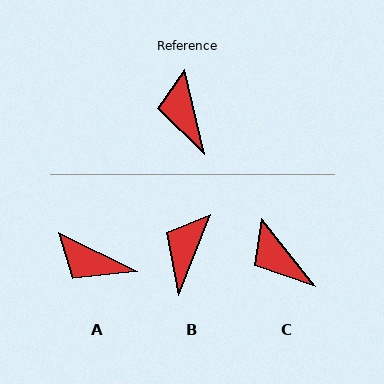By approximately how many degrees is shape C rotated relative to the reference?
Approximately 25 degrees counter-clockwise.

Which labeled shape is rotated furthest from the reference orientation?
A, about 50 degrees away.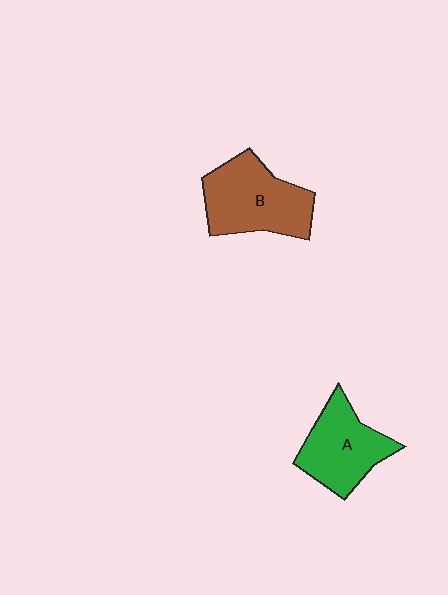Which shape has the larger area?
Shape B (brown).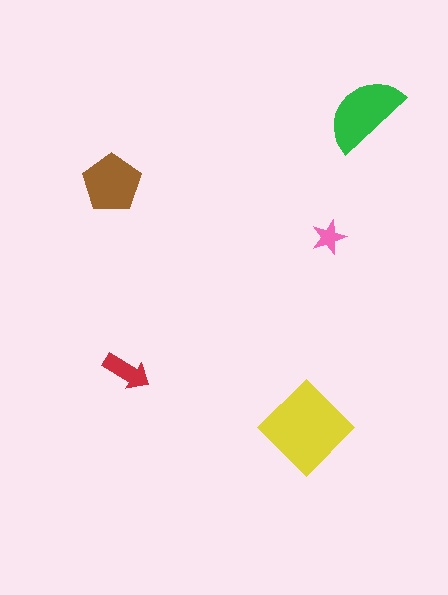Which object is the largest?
The yellow diamond.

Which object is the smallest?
The pink star.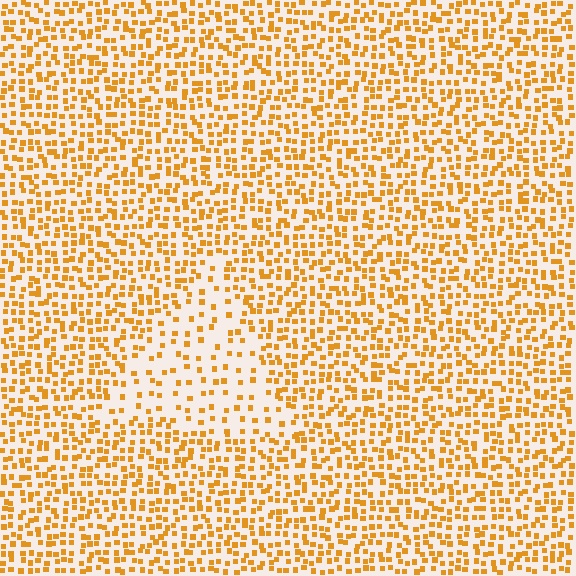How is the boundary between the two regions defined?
The boundary is defined by a change in element density (approximately 2.3x ratio). All elements are the same color, size, and shape.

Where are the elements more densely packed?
The elements are more densely packed outside the triangle boundary.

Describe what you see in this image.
The image contains small orange elements arranged at two different densities. A triangle-shaped region is visible where the elements are less densely packed than the surrounding area.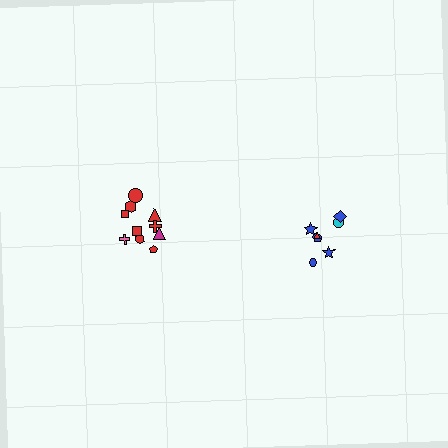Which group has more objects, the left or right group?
The left group.